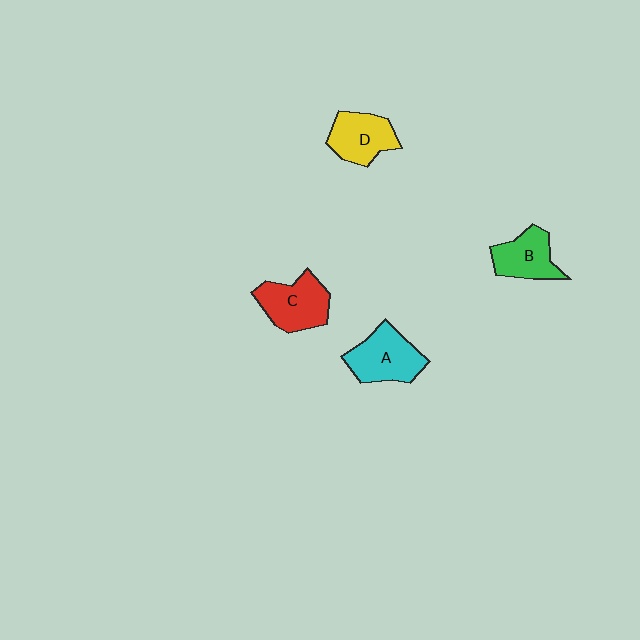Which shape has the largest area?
Shape A (cyan).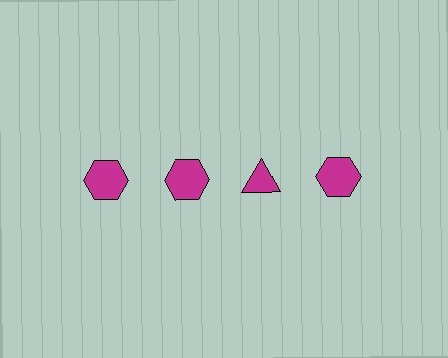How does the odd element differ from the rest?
It has a different shape: triangle instead of hexagon.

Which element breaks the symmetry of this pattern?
The magenta triangle in the top row, center column breaks the symmetry. All other shapes are magenta hexagons.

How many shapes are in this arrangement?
There are 4 shapes arranged in a grid pattern.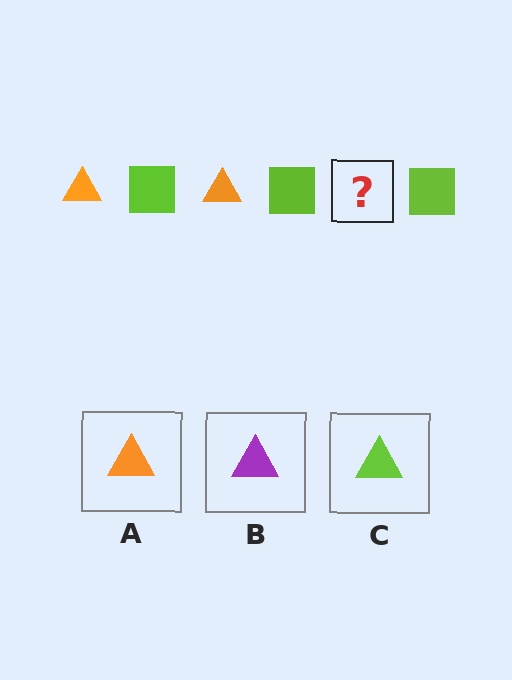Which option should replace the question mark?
Option A.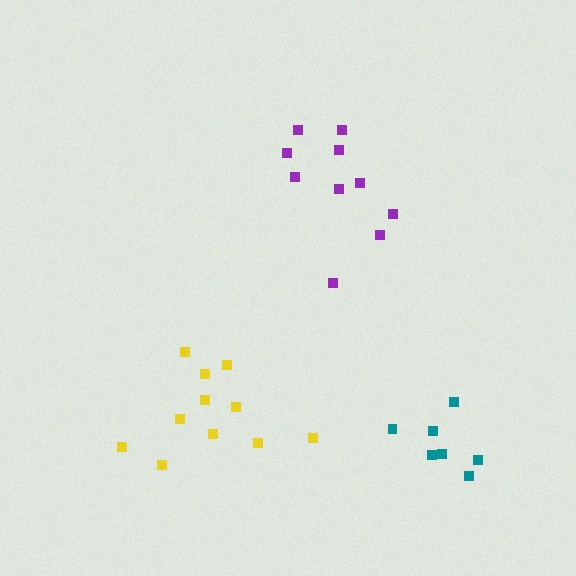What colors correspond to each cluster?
The clusters are colored: purple, yellow, teal.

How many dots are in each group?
Group 1: 10 dots, Group 2: 11 dots, Group 3: 7 dots (28 total).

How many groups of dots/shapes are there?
There are 3 groups.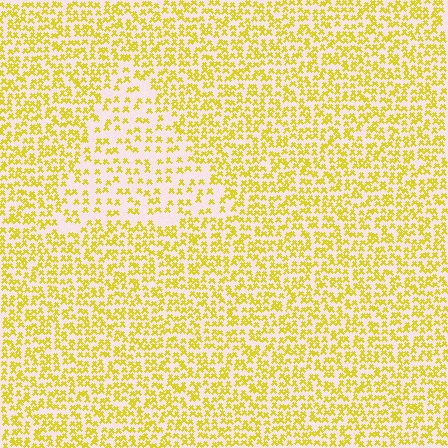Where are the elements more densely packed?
The elements are more densely packed outside the triangle boundary.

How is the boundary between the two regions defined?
The boundary is defined by a change in element density (approximately 1.9x ratio). All elements are the same color, size, and shape.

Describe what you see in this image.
The image contains small yellow elements arranged at two different densities. A triangle-shaped region is visible where the elements are less densely packed than the surrounding area.